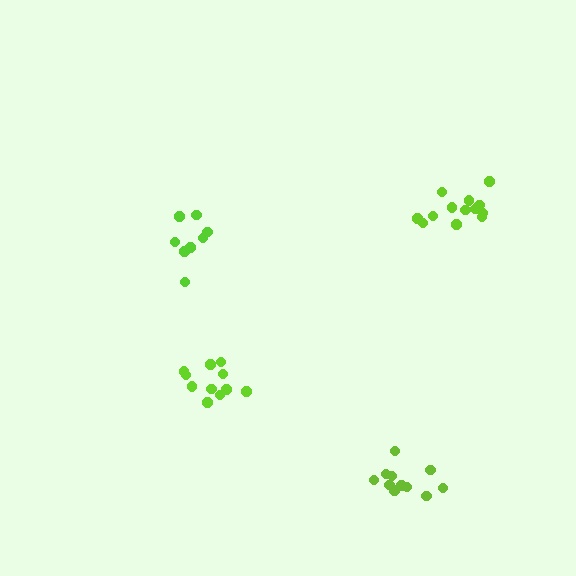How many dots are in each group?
Group 1: 11 dots, Group 2: 11 dots, Group 3: 13 dots, Group 4: 8 dots (43 total).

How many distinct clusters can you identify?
There are 4 distinct clusters.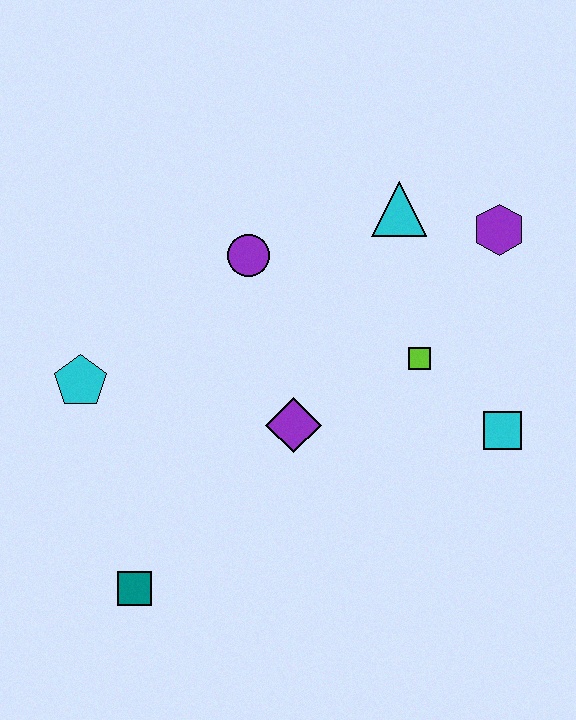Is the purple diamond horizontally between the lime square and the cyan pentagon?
Yes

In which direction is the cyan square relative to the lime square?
The cyan square is to the right of the lime square.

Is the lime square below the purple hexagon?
Yes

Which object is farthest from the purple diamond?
The purple hexagon is farthest from the purple diamond.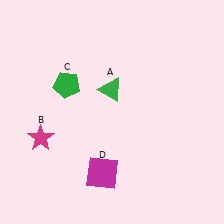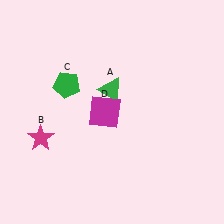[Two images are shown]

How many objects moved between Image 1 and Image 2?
1 object moved between the two images.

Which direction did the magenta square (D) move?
The magenta square (D) moved up.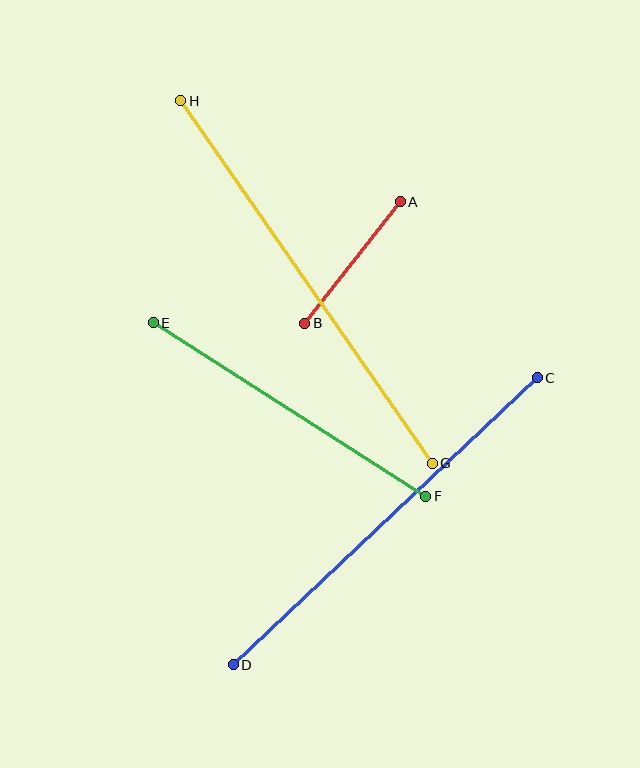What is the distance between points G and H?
The distance is approximately 441 pixels.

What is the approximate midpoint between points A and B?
The midpoint is at approximately (353, 262) pixels.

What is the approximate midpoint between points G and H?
The midpoint is at approximately (306, 282) pixels.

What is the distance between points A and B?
The distance is approximately 155 pixels.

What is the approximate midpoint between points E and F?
The midpoint is at approximately (290, 409) pixels.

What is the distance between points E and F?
The distance is approximately 323 pixels.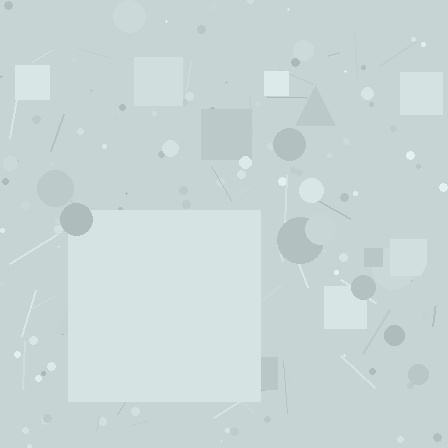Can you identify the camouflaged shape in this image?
The camouflaged shape is a square.